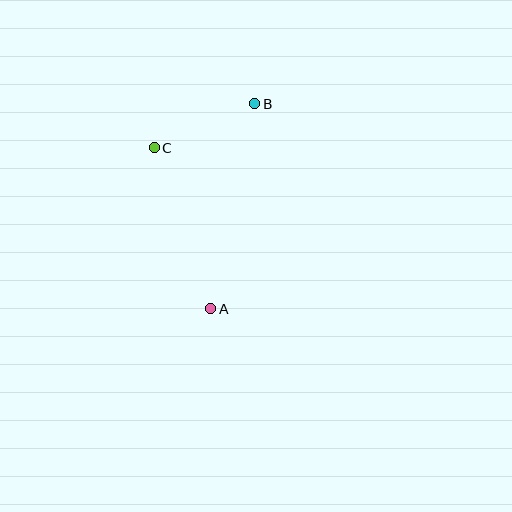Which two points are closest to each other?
Points B and C are closest to each other.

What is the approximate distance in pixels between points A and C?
The distance between A and C is approximately 171 pixels.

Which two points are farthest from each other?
Points A and B are farthest from each other.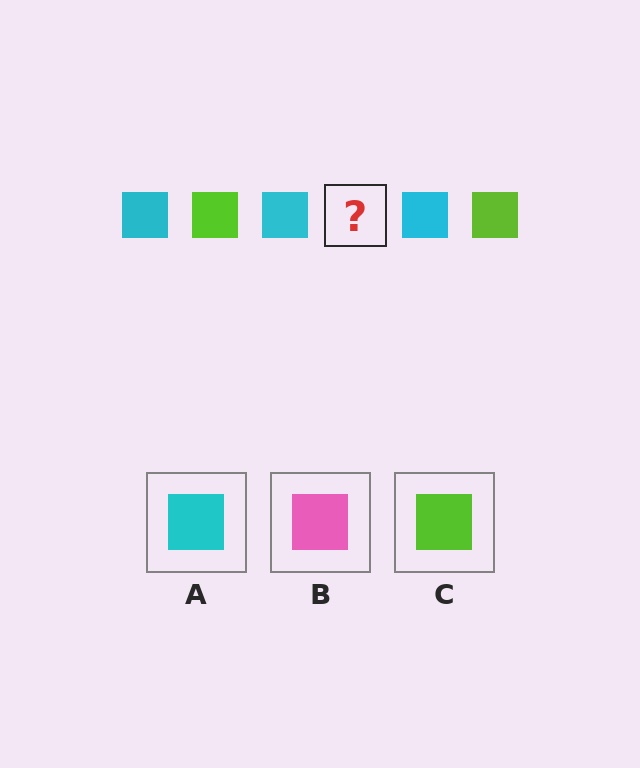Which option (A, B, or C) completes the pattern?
C.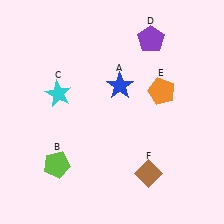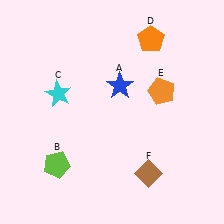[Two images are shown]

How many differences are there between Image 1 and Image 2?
There is 1 difference between the two images.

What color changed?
The pentagon (D) changed from purple in Image 1 to orange in Image 2.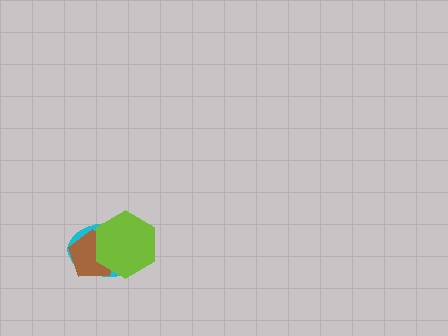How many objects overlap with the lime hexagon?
2 objects overlap with the lime hexagon.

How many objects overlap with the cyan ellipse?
2 objects overlap with the cyan ellipse.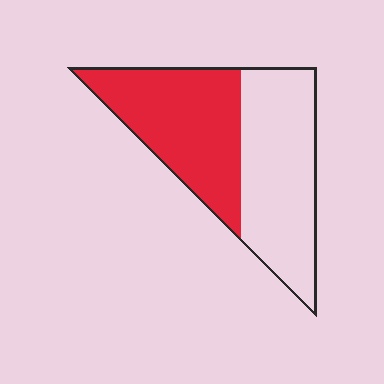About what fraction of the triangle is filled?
About one half (1/2).